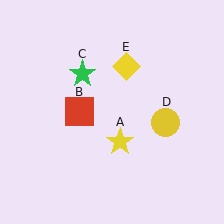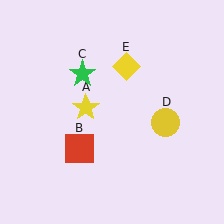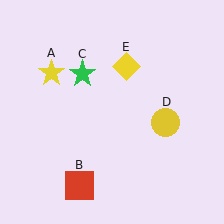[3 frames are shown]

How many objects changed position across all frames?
2 objects changed position: yellow star (object A), red square (object B).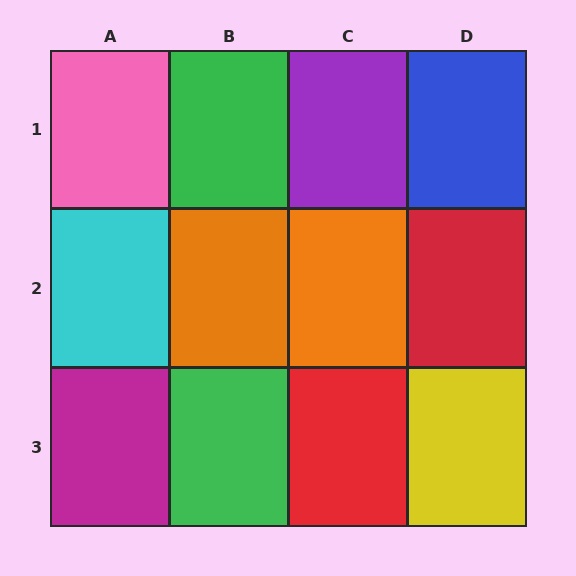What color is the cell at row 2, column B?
Orange.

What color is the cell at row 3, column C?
Red.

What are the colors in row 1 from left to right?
Pink, green, purple, blue.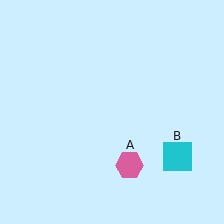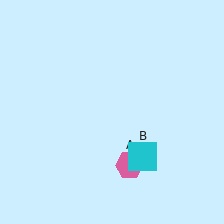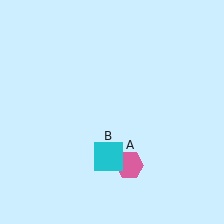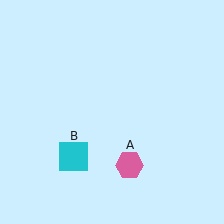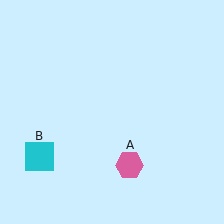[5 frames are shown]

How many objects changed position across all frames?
1 object changed position: cyan square (object B).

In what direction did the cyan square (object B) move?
The cyan square (object B) moved left.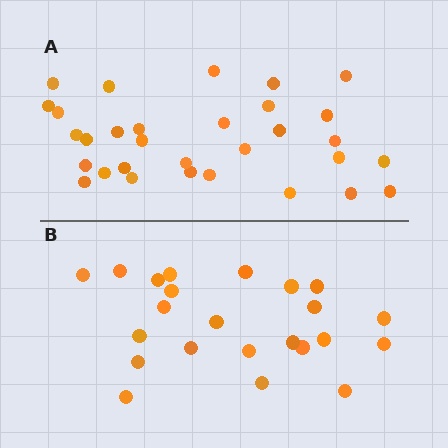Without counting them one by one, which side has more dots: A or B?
Region A (the top region) has more dots.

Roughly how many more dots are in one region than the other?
Region A has roughly 8 or so more dots than region B.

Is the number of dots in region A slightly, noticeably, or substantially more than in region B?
Region A has noticeably more, but not dramatically so. The ratio is roughly 1.3 to 1.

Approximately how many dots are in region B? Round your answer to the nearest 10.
About 20 dots. (The exact count is 23, which rounds to 20.)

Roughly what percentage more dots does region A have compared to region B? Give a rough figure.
About 35% more.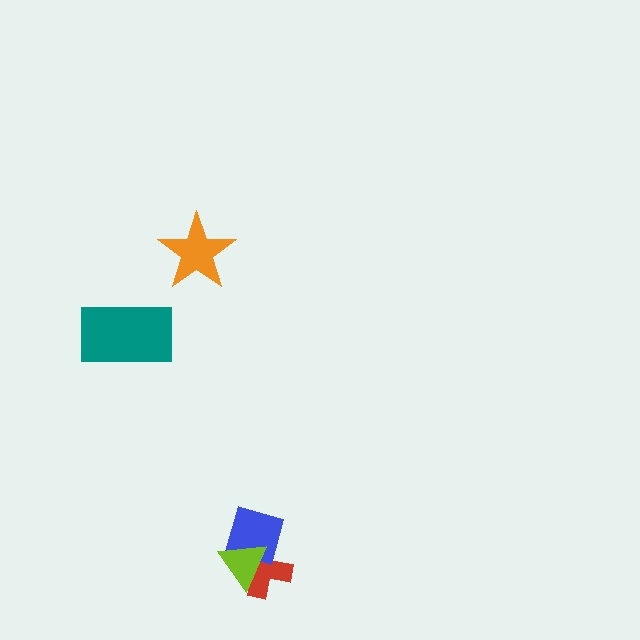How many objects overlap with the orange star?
0 objects overlap with the orange star.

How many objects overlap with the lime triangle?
2 objects overlap with the lime triangle.